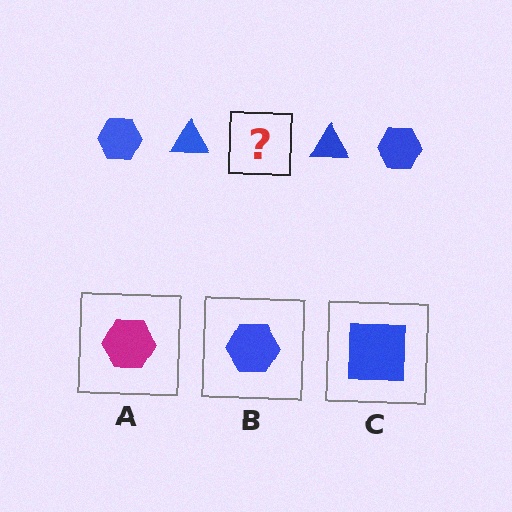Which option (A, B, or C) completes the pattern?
B.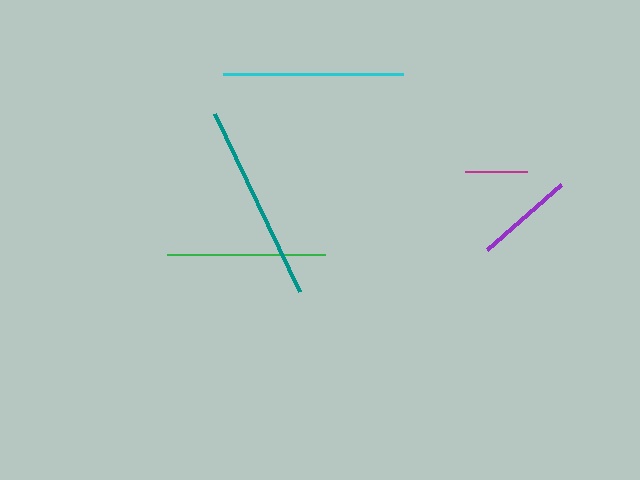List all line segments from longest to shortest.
From longest to shortest: teal, cyan, green, purple, magenta.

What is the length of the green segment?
The green segment is approximately 158 pixels long.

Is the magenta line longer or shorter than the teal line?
The teal line is longer than the magenta line.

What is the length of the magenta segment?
The magenta segment is approximately 62 pixels long.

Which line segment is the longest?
The teal line is the longest at approximately 197 pixels.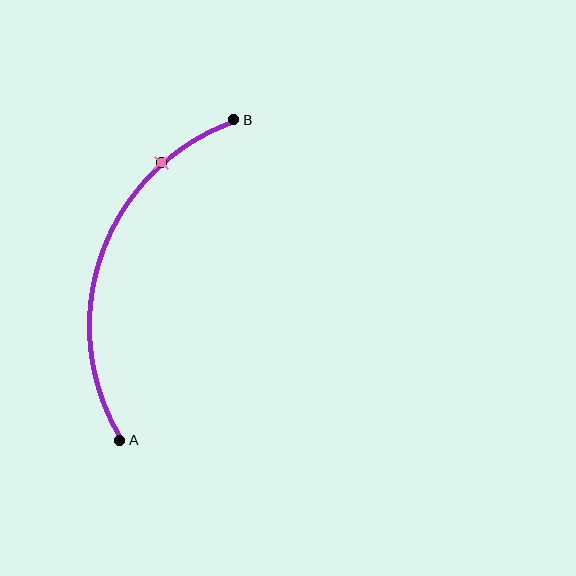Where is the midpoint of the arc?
The arc midpoint is the point on the curve farthest from the straight line joining A and B. It sits to the left of that line.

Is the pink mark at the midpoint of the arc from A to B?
No. The pink mark lies on the arc but is closer to endpoint B. The arc midpoint would be at the point on the curve equidistant along the arc from both A and B.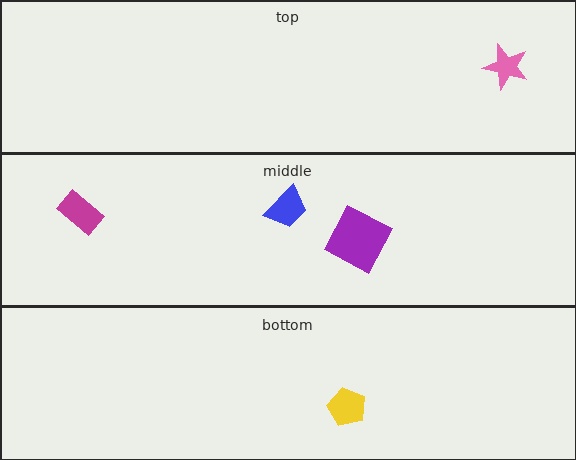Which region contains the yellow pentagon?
The bottom region.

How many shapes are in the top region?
1.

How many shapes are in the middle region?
3.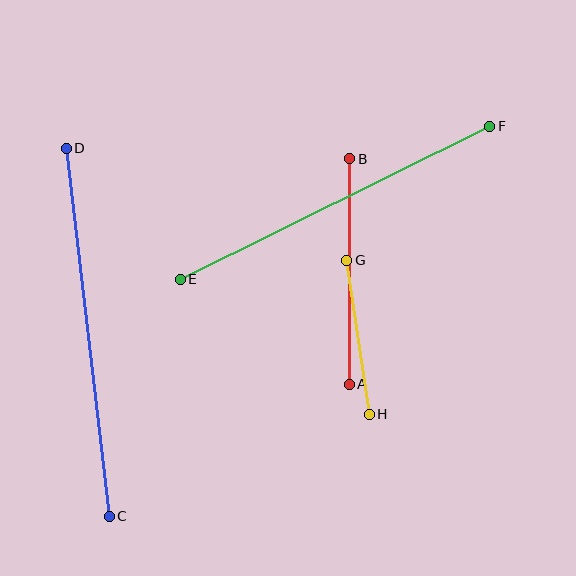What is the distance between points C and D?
The distance is approximately 371 pixels.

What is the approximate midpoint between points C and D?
The midpoint is at approximately (88, 332) pixels.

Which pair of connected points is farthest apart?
Points C and D are farthest apart.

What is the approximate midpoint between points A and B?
The midpoint is at approximately (349, 272) pixels.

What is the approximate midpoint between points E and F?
The midpoint is at approximately (335, 203) pixels.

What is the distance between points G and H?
The distance is approximately 155 pixels.